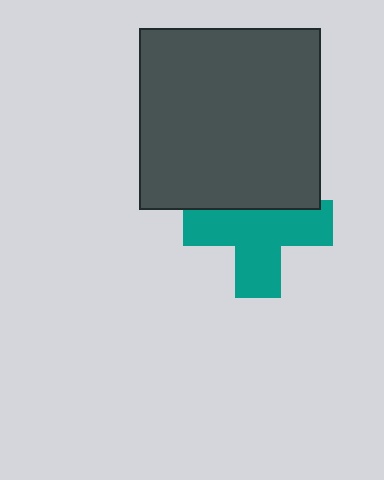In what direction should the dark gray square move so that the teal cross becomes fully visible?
The dark gray square should move up. That is the shortest direction to clear the overlap and leave the teal cross fully visible.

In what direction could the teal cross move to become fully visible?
The teal cross could move down. That would shift it out from behind the dark gray square entirely.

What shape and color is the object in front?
The object in front is a dark gray square.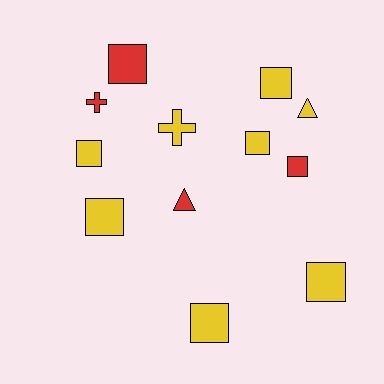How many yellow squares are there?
There are 6 yellow squares.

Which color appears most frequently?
Yellow, with 8 objects.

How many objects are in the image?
There are 12 objects.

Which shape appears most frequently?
Square, with 8 objects.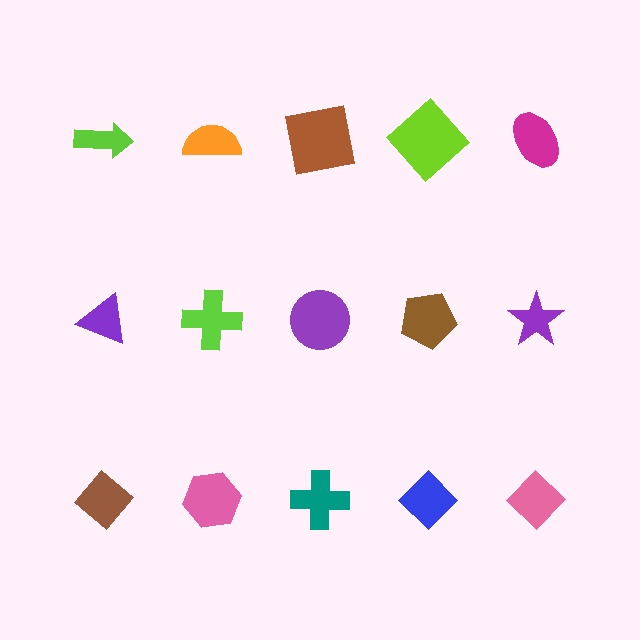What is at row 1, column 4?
A lime diamond.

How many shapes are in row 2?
5 shapes.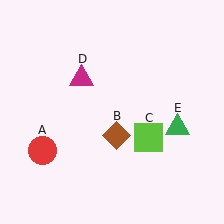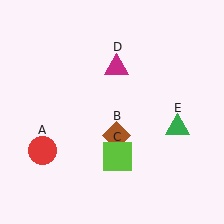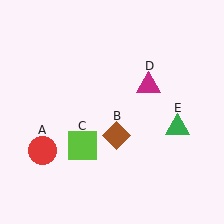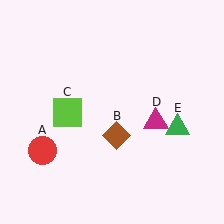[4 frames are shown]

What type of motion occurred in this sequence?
The lime square (object C), magenta triangle (object D) rotated clockwise around the center of the scene.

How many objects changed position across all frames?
2 objects changed position: lime square (object C), magenta triangle (object D).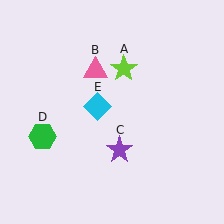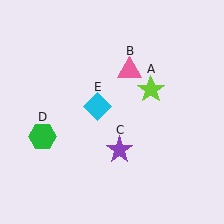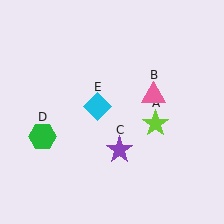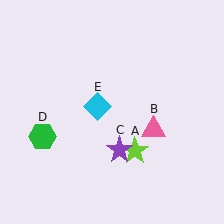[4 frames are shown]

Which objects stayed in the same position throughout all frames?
Purple star (object C) and green hexagon (object D) and cyan diamond (object E) remained stationary.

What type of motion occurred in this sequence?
The lime star (object A), pink triangle (object B) rotated clockwise around the center of the scene.